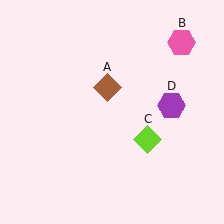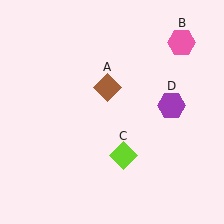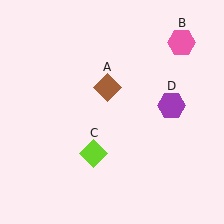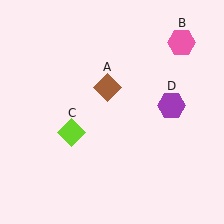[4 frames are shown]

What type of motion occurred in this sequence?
The lime diamond (object C) rotated clockwise around the center of the scene.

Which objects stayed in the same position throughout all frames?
Brown diamond (object A) and pink hexagon (object B) and purple hexagon (object D) remained stationary.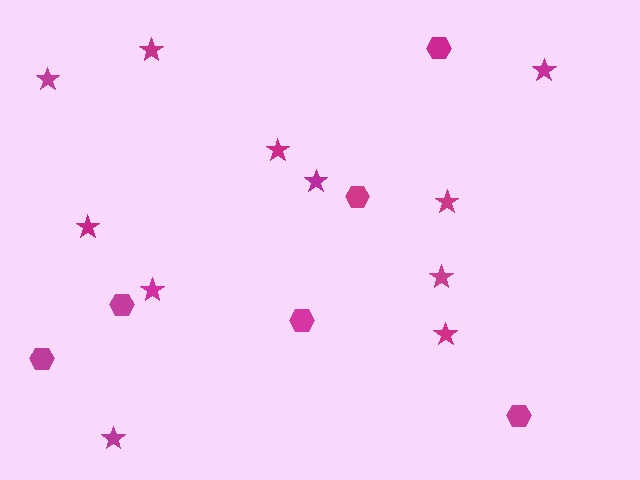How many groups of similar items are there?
There are 2 groups: one group of hexagons (6) and one group of stars (11).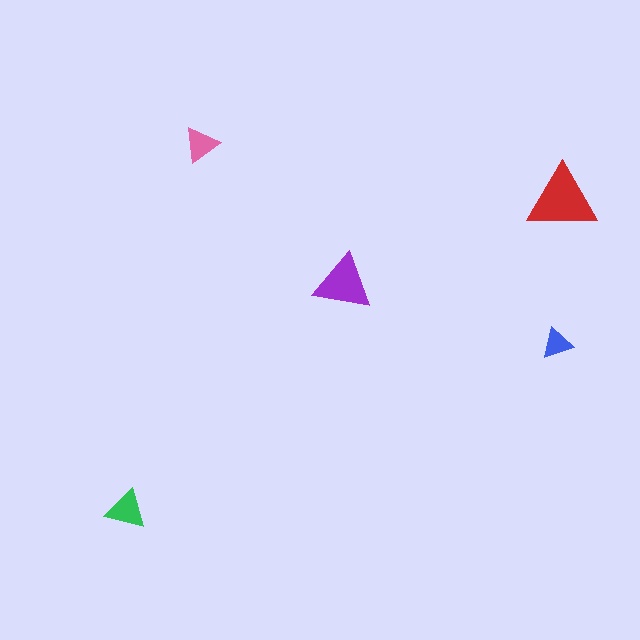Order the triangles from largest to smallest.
the red one, the purple one, the green one, the pink one, the blue one.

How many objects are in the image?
There are 5 objects in the image.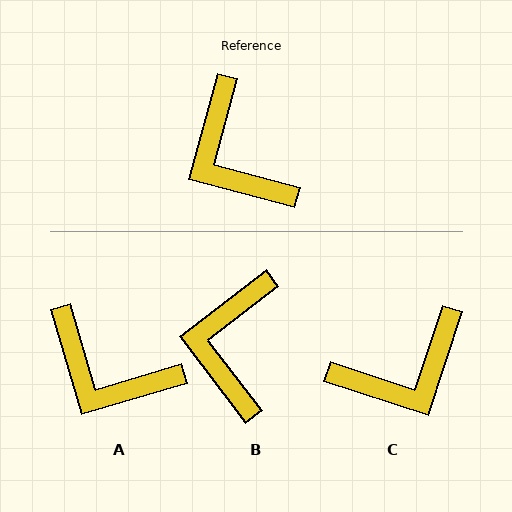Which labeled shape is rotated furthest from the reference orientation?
C, about 87 degrees away.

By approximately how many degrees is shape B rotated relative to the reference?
Approximately 37 degrees clockwise.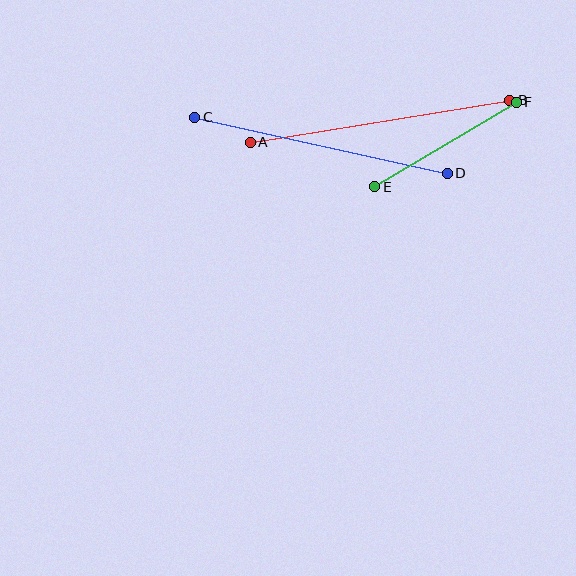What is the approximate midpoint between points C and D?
The midpoint is at approximately (321, 145) pixels.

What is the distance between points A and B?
The distance is approximately 263 pixels.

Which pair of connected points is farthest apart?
Points A and B are farthest apart.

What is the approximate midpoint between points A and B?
The midpoint is at approximately (380, 121) pixels.